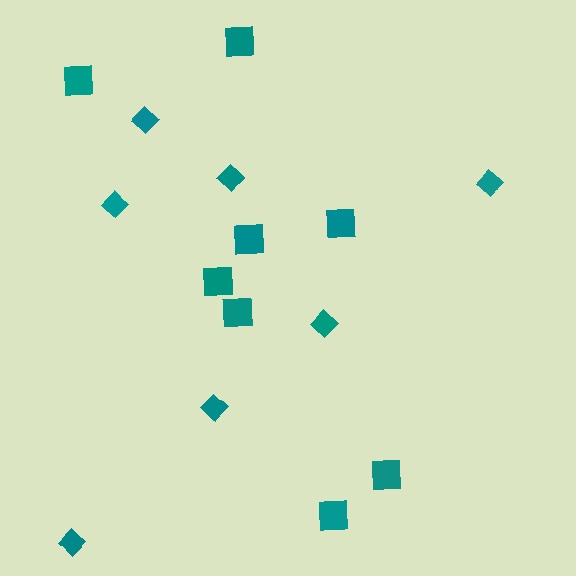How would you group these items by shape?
There are 2 groups: one group of diamonds (7) and one group of squares (8).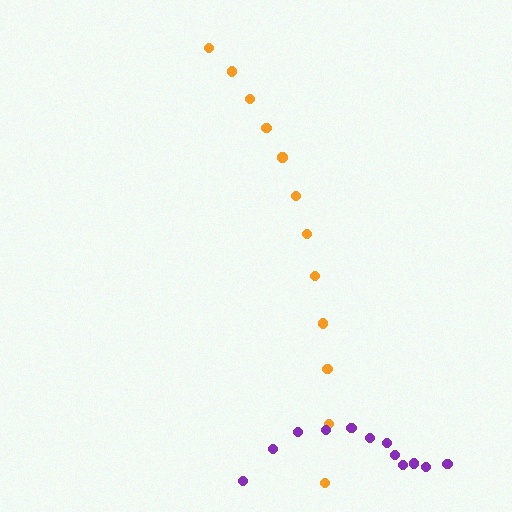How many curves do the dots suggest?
There are 2 distinct paths.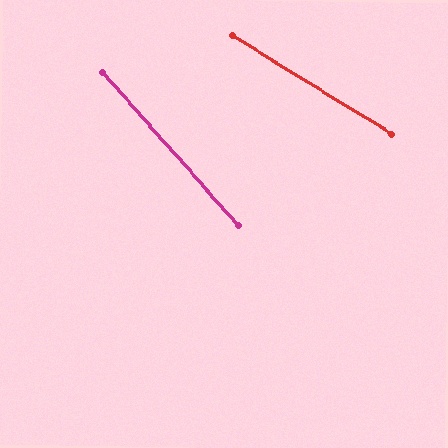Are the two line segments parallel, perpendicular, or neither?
Neither parallel nor perpendicular — they differ by about 17°.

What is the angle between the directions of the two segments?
Approximately 17 degrees.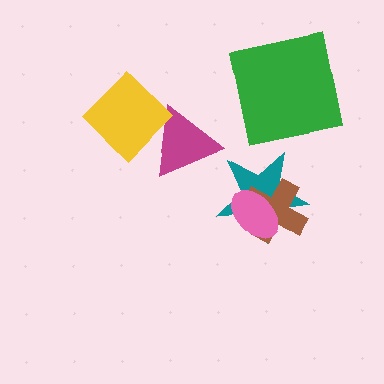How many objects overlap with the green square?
0 objects overlap with the green square.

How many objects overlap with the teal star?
2 objects overlap with the teal star.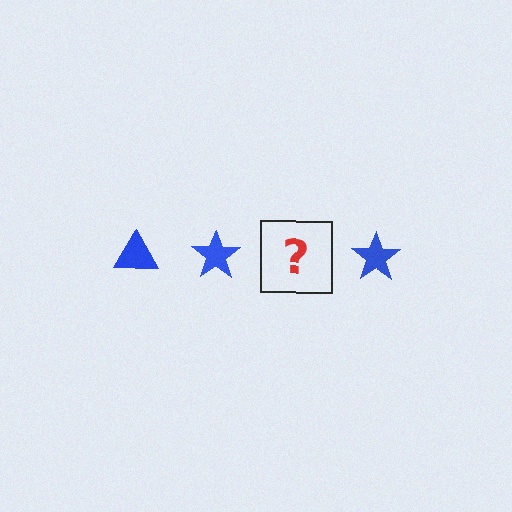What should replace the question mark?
The question mark should be replaced with a blue triangle.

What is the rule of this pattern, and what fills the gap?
The rule is that the pattern cycles through triangle, star shapes in blue. The gap should be filled with a blue triangle.